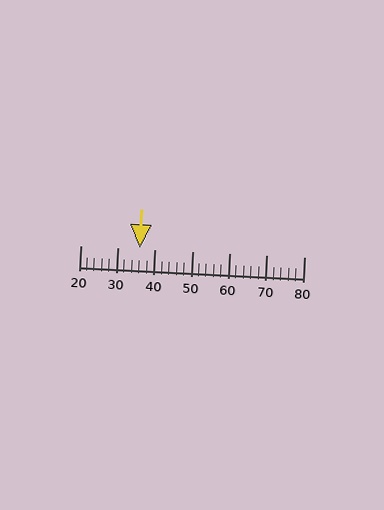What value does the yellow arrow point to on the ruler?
The yellow arrow points to approximately 36.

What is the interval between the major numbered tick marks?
The major tick marks are spaced 10 units apart.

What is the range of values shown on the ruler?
The ruler shows values from 20 to 80.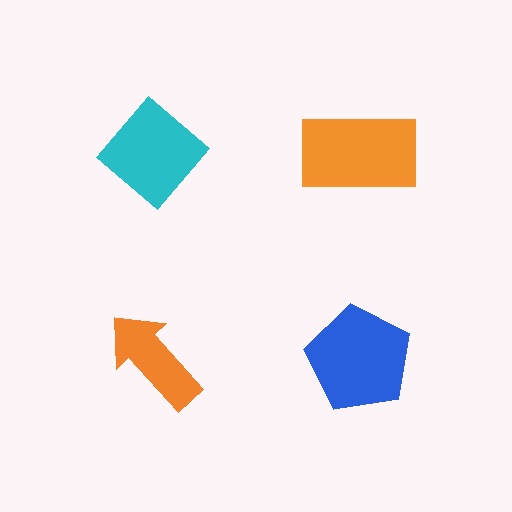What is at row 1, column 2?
An orange rectangle.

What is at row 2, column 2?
A blue pentagon.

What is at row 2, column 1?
An orange arrow.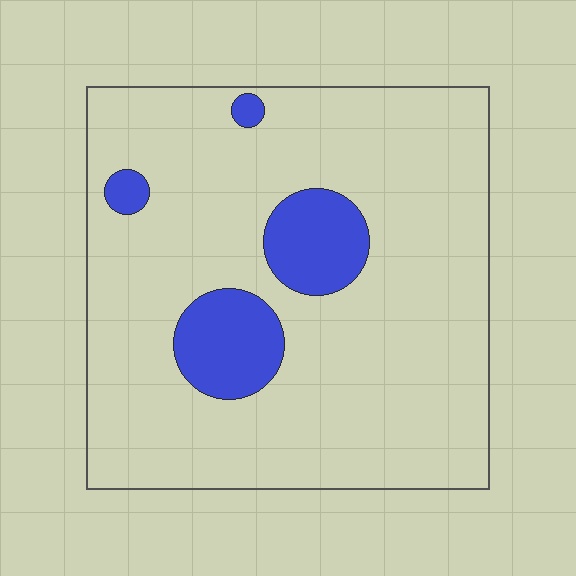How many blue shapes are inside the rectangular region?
4.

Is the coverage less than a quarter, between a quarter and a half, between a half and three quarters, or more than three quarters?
Less than a quarter.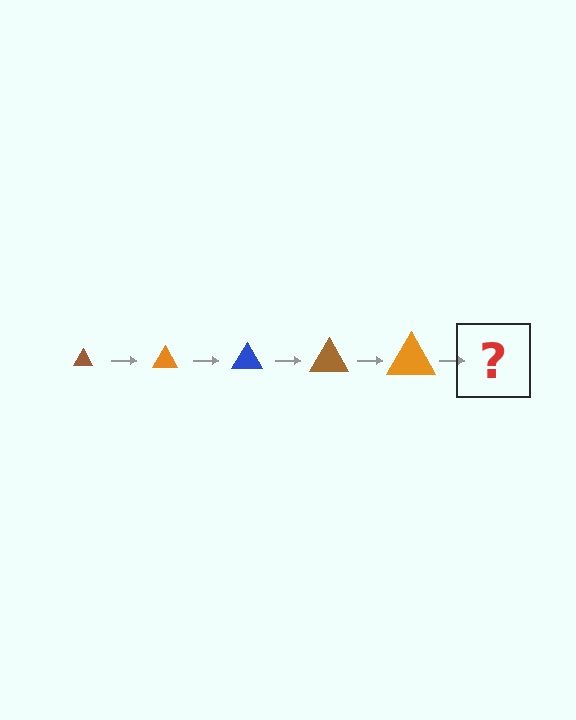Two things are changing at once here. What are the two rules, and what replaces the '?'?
The two rules are that the triangle grows larger each step and the color cycles through brown, orange, and blue. The '?' should be a blue triangle, larger than the previous one.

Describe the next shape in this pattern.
It should be a blue triangle, larger than the previous one.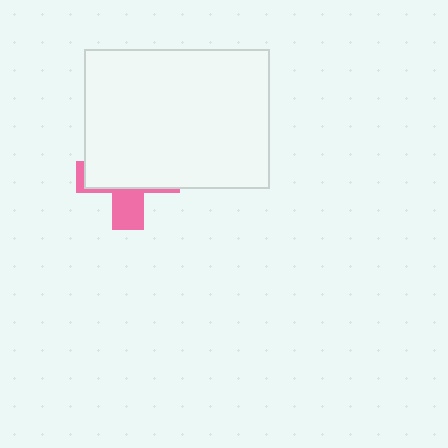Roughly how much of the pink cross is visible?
A small part of it is visible (roughly 32%).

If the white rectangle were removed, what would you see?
You would see the complete pink cross.